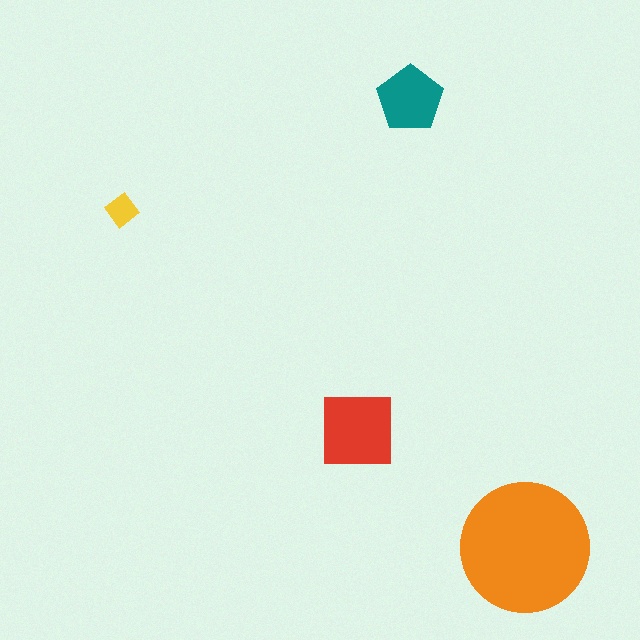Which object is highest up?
The teal pentagon is topmost.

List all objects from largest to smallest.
The orange circle, the red square, the teal pentagon, the yellow diamond.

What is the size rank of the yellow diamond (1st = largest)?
4th.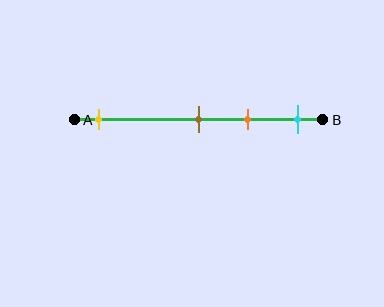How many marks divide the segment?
There are 4 marks dividing the segment.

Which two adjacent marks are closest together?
The brown and orange marks are the closest adjacent pair.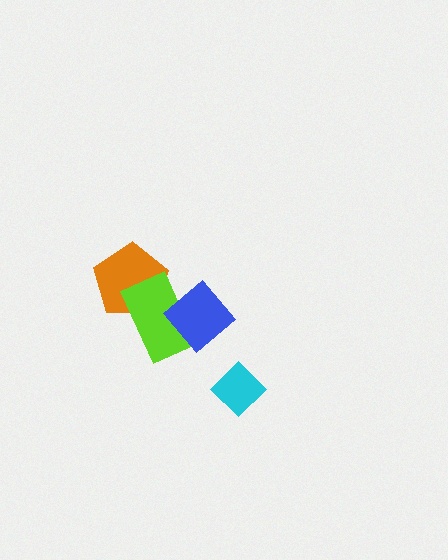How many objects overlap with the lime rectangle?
2 objects overlap with the lime rectangle.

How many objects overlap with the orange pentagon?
1 object overlaps with the orange pentagon.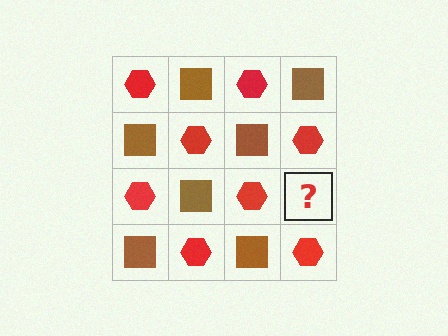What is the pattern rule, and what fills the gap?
The rule is that it alternates red hexagon and brown square in a checkerboard pattern. The gap should be filled with a brown square.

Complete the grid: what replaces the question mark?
The question mark should be replaced with a brown square.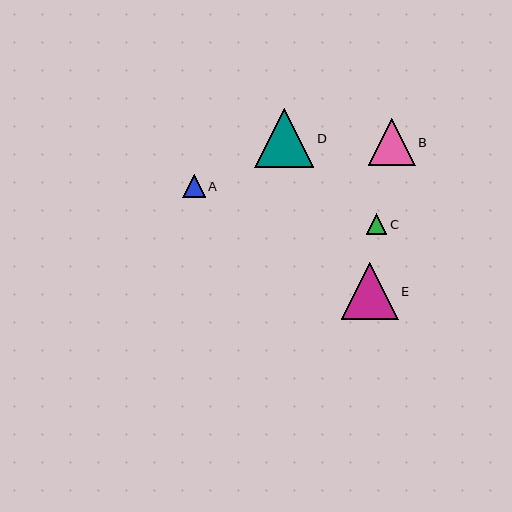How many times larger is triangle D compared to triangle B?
Triangle D is approximately 1.3 times the size of triangle B.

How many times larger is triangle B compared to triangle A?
Triangle B is approximately 2.1 times the size of triangle A.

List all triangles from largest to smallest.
From largest to smallest: D, E, B, A, C.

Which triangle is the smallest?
Triangle C is the smallest with a size of approximately 20 pixels.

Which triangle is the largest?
Triangle D is the largest with a size of approximately 59 pixels.